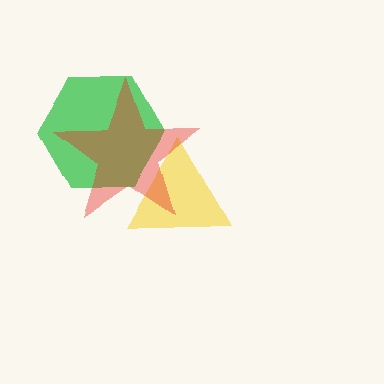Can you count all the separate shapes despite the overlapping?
Yes, there are 3 separate shapes.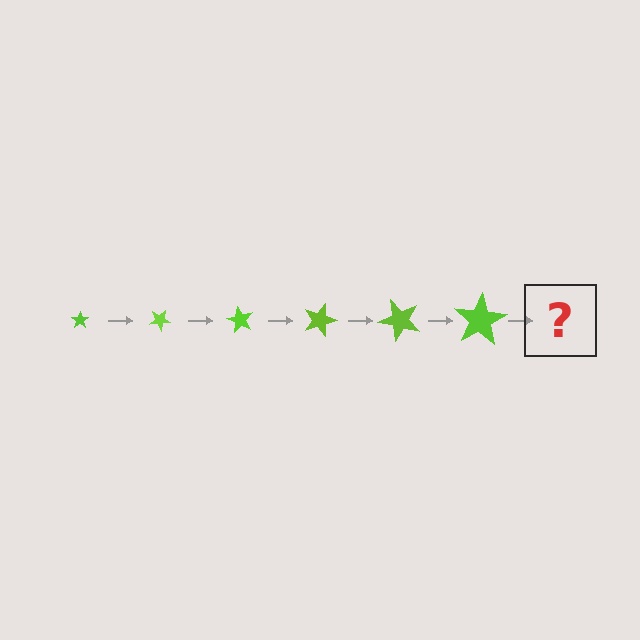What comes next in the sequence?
The next element should be a star, larger than the previous one and rotated 180 degrees from the start.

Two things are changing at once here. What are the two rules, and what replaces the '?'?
The two rules are that the star grows larger each step and it rotates 30 degrees each step. The '?' should be a star, larger than the previous one and rotated 180 degrees from the start.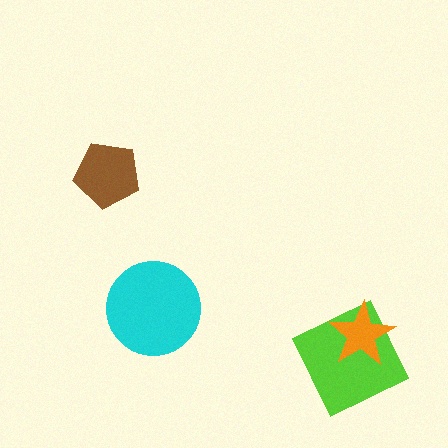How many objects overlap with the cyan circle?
0 objects overlap with the cyan circle.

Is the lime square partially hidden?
Yes, it is partially covered by another shape.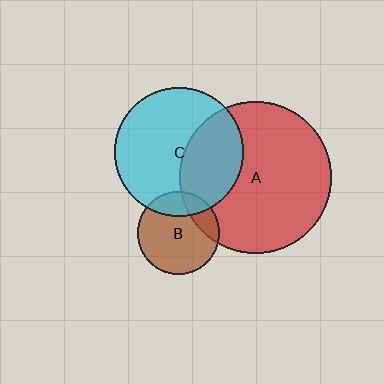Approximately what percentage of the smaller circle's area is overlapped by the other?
Approximately 20%.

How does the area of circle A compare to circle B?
Approximately 3.4 times.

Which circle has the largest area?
Circle A (red).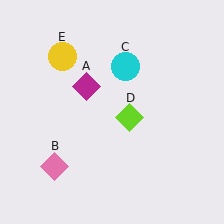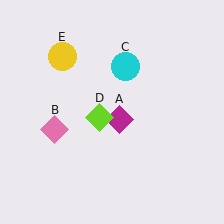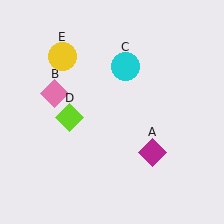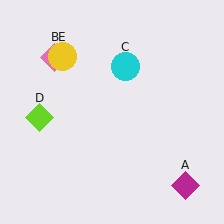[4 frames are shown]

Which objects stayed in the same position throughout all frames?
Cyan circle (object C) and yellow circle (object E) remained stationary.